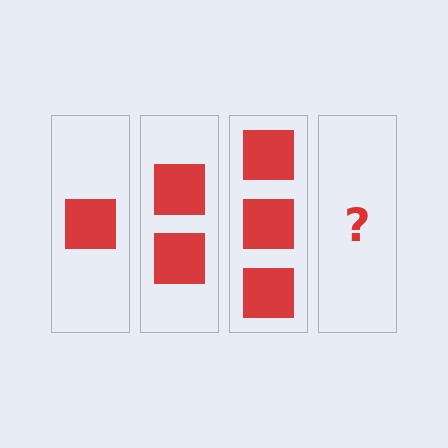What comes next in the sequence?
The next element should be 4 squares.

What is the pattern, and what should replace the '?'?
The pattern is that each step adds one more square. The '?' should be 4 squares.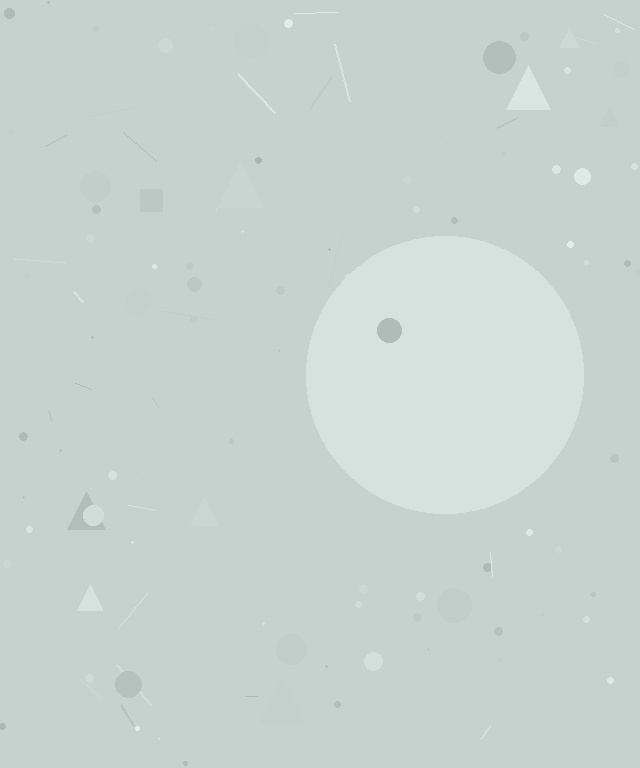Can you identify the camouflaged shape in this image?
The camouflaged shape is a circle.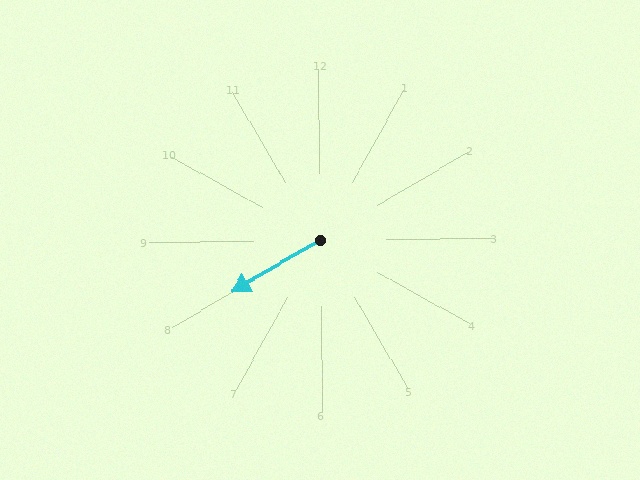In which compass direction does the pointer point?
Southwest.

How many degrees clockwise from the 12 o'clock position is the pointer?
Approximately 240 degrees.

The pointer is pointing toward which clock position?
Roughly 8 o'clock.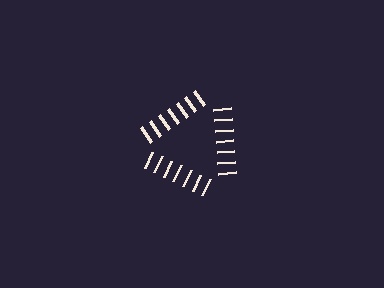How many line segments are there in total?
21 — 7 along each of the 3 edges.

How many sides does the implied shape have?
3 sides — the line-ends trace a triangle.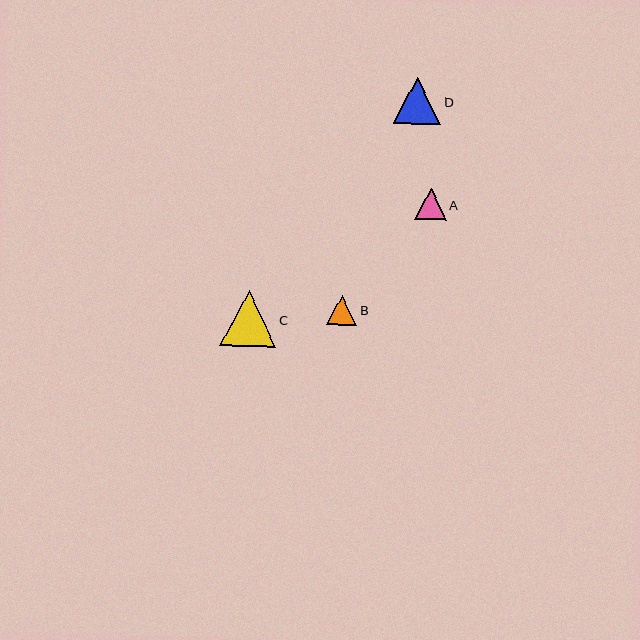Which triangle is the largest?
Triangle C is the largest with a size of approximately 56 pixels.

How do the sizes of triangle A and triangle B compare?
Triangle A and triangle B are approximately the same size.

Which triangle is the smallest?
Triangle B is the smallest with a size of approximately 30 pixels.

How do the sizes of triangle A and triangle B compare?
Triangle A and triangle B are approximately the same size.